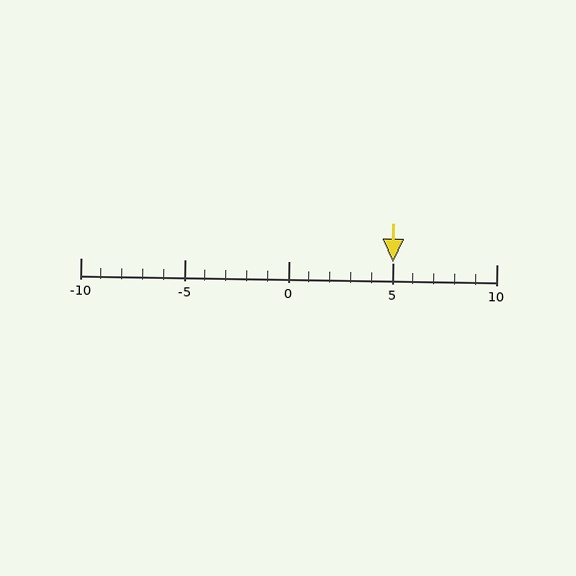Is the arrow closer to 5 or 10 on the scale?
The arrow is closer to 5.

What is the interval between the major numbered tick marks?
The major tick marks are spaced 5 units apart.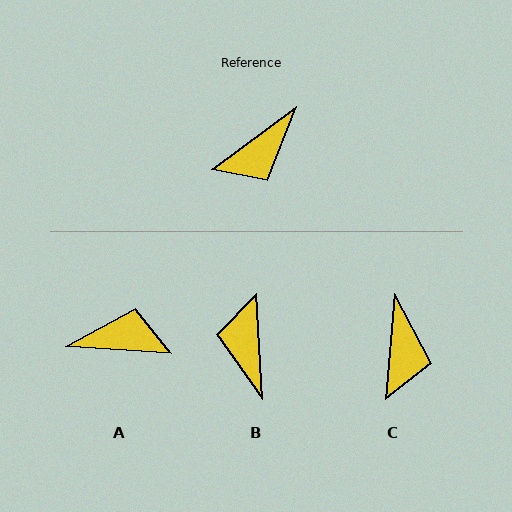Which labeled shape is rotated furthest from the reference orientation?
A, about 140 degrees away.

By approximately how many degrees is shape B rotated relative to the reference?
Approximately 123 degrees clockwise.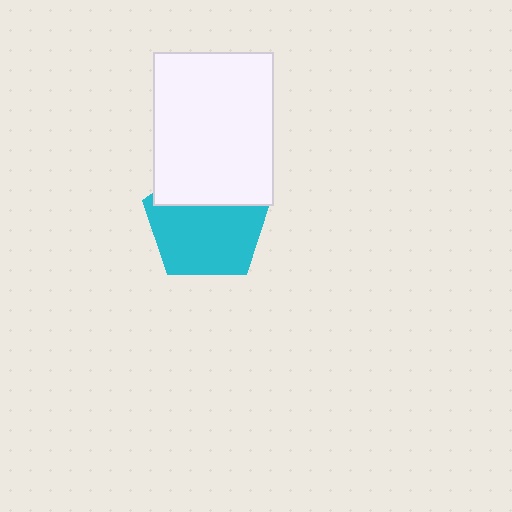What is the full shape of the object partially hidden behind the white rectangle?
The partially hidden object is a cyan pentagon.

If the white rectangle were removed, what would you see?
You would see the complete cyan pentagon.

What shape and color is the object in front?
The object in front is a white rectangle.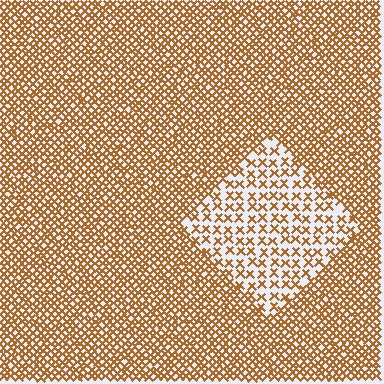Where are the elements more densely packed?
The elements are more densely packed outside the diamond boundary.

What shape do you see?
I see a diamond.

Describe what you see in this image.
The image contains small brown elements arranged at two different densities. A diamond-shaped region is visible where the elements are less densely packed than the surrounding area.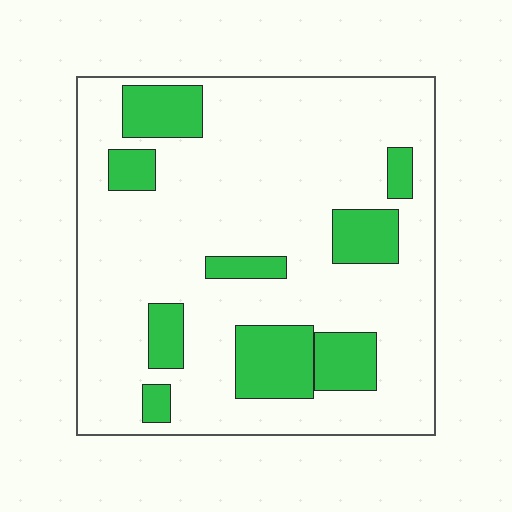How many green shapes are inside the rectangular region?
9.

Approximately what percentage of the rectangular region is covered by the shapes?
Approximately 20%.